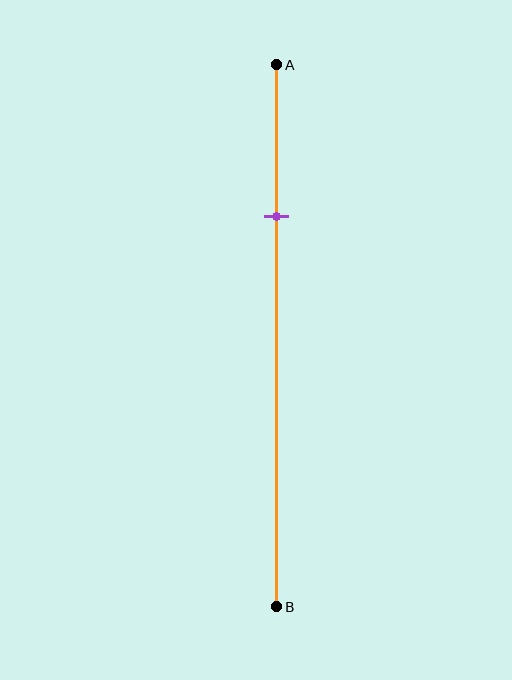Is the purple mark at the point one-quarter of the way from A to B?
No, the mark is at about 30% from A, not at the 25% one-quarter point.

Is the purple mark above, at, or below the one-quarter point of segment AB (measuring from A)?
The purple mark is below the one-quarter point of segment AB.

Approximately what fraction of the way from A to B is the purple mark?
The purple mark is approximately 30% of the way from A to B.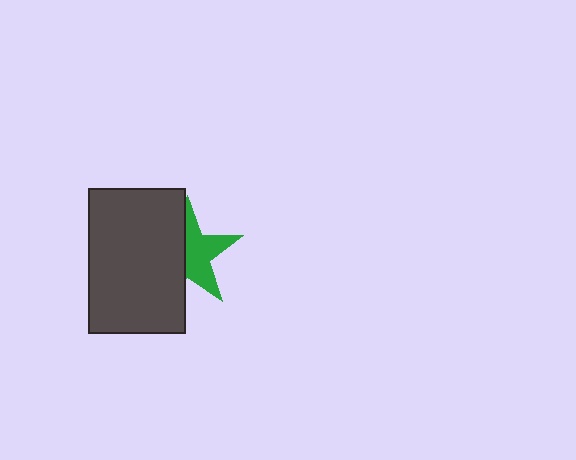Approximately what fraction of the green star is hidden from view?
Roughly 46% of the green star is hidden behind the dark gray rectangle.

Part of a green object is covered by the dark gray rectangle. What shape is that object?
It is a star.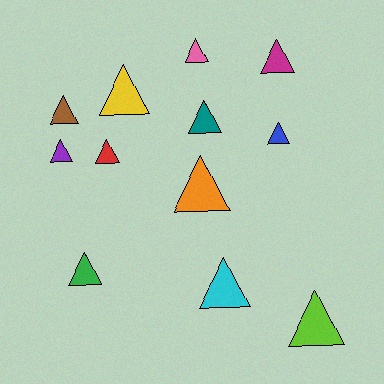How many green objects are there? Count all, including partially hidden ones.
There is 1 green object.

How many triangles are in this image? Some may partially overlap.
There are 12 triangles.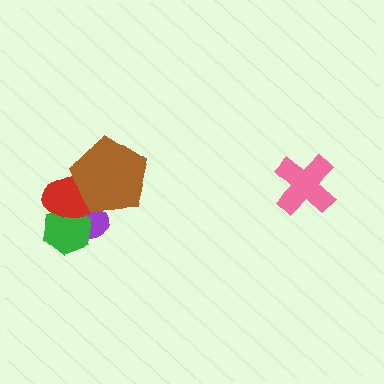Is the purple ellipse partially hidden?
Yes, it is partially covered by another shape.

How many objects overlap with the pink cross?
0 objects overlap with the pink cross.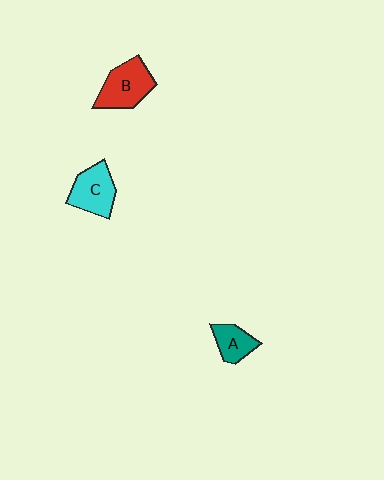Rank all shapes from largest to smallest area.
From largest to smallest: B (red), C (cyan), A (teal).